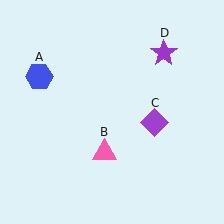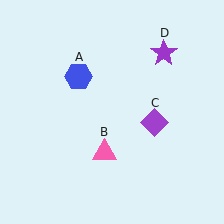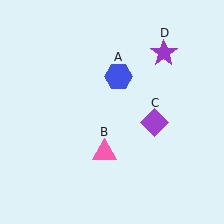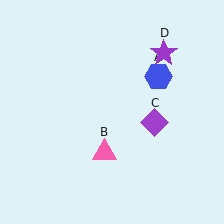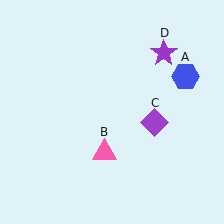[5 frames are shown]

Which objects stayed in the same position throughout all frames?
Pink triangle (object B) and purple diamond (object C) and purple star (object D) remained stationary.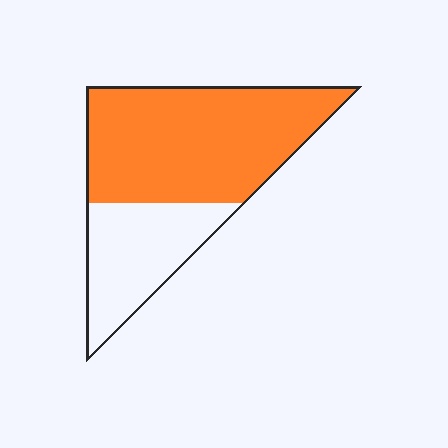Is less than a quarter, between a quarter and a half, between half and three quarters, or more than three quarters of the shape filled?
Between half and three quarters.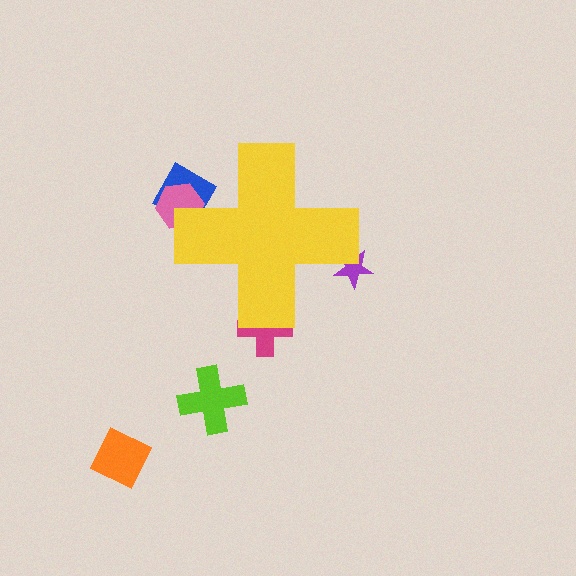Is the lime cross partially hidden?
No, the lime cross is fully visible.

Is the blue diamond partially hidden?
Yes, the blue diamond is partially hidden behind the yellow cross.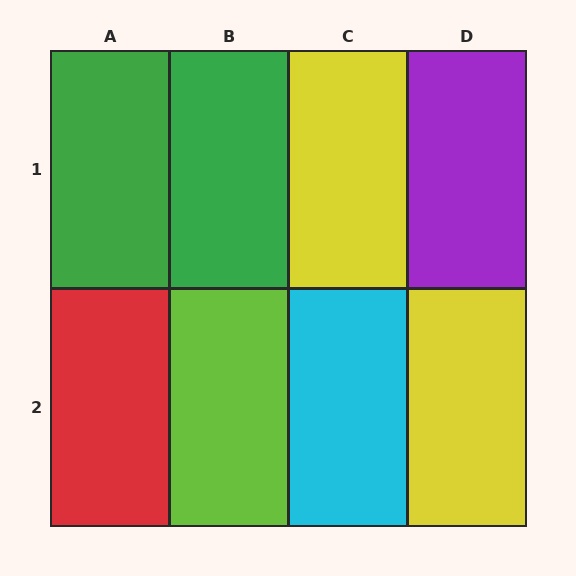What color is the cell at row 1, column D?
Purple.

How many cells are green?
2 cells are green.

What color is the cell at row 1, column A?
Green.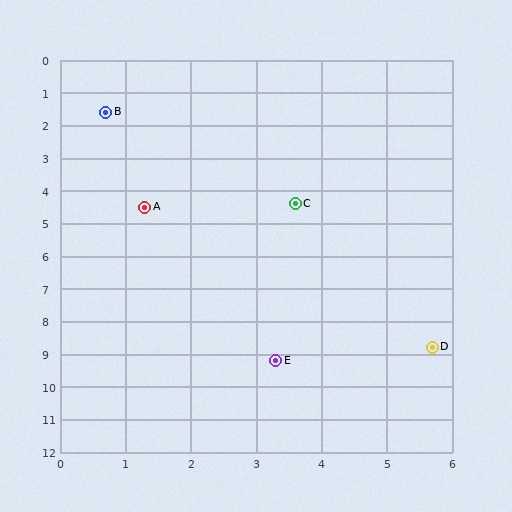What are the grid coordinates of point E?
Point E is at approximately (3.3, 9.2).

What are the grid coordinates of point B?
Point B is at approximately (0.7, 1.6).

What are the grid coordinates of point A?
Point A is at approximately (1.3, 4.5).